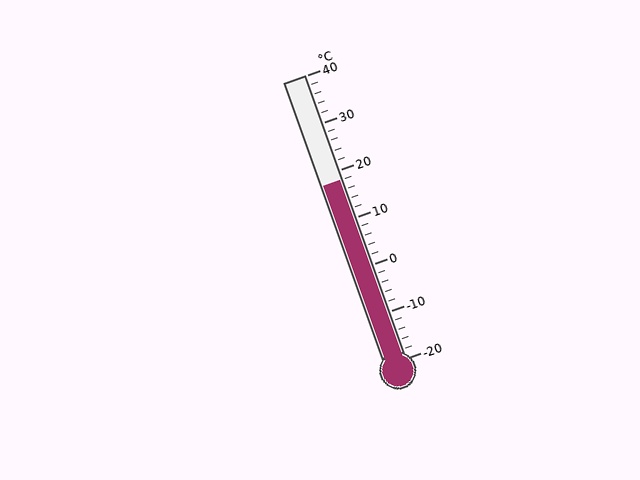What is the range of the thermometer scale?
The thermometer scale ranges from -20°C to 40°C.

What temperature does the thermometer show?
The thermometer shows approximately 18°C.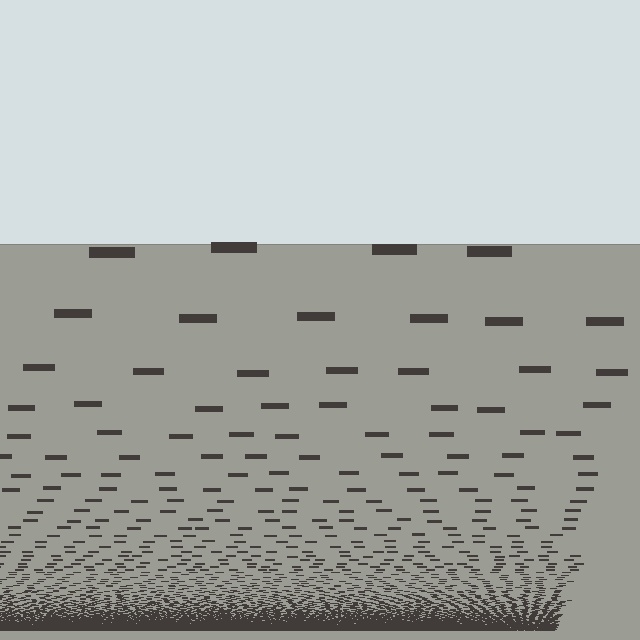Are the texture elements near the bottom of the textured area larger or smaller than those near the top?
Smaller. The gradient is inverted — elements near the bottom are smaller and denser.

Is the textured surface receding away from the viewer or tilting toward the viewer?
The surface appears to tilt toward the viewer. Texture elements get larger and sparser toward the top.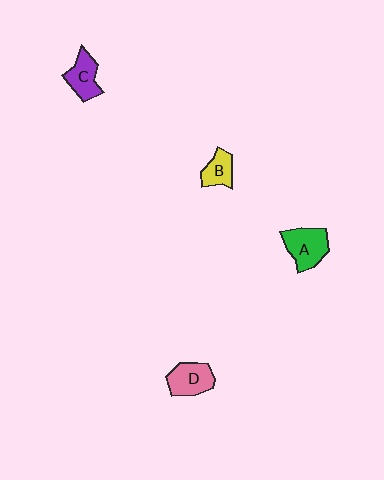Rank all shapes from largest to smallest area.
From largest to smallest: A (green), D (pink), C (purple), B (yellow).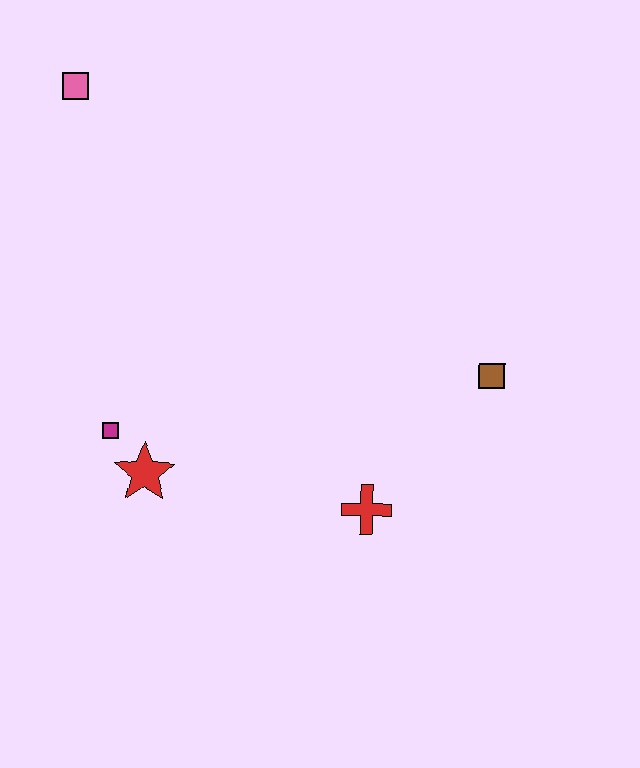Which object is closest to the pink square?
The magenta square is closest to the pink square.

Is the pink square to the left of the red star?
Yes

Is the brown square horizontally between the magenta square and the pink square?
No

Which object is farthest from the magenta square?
The brown square is farthest from the magenta square.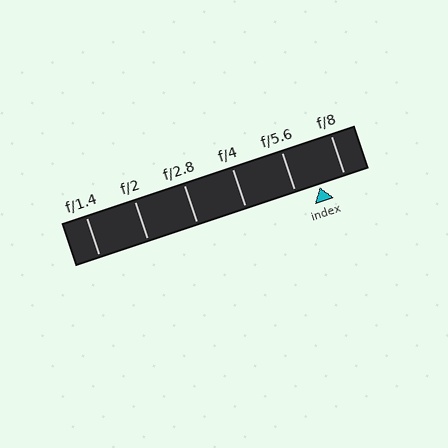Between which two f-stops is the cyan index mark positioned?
The index mark is between f/5.6 and f/8.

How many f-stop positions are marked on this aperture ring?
There are 6 f-stop positions marked.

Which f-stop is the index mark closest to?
The index mark is closest to f/5.6.